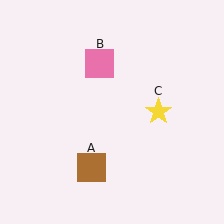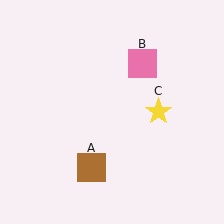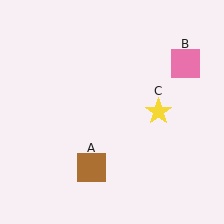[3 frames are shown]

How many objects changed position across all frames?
1 object changed position: pink square (object B).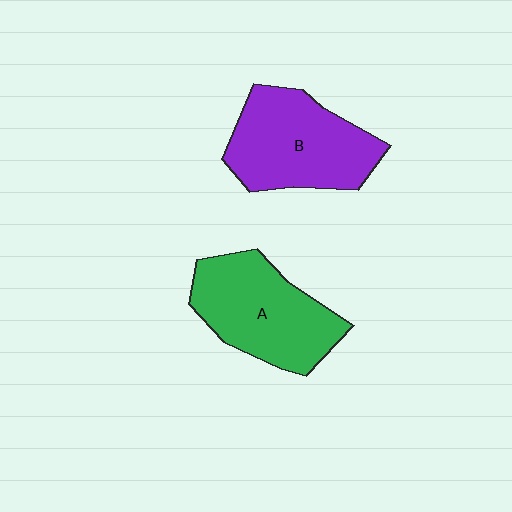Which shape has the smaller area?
Shape A (green).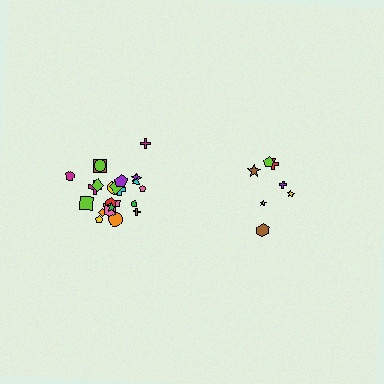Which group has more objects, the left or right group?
The left group.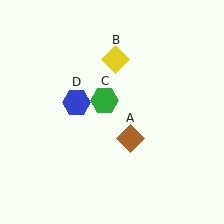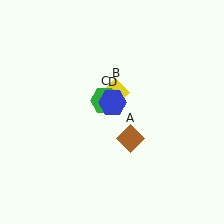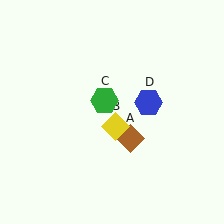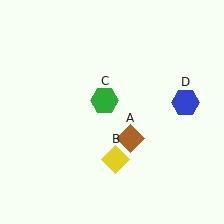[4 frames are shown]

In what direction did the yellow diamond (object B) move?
The yellow diamond (object B) moved down.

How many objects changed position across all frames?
2 objects changed position: yellow diamond (object B), blue hexagon (object D).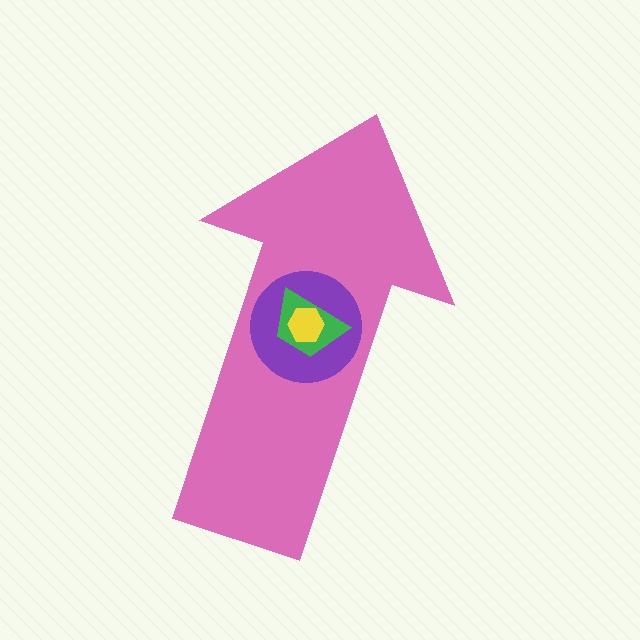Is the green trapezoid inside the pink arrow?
Yes.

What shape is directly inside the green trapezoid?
The yellow hexagon.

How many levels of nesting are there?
4.